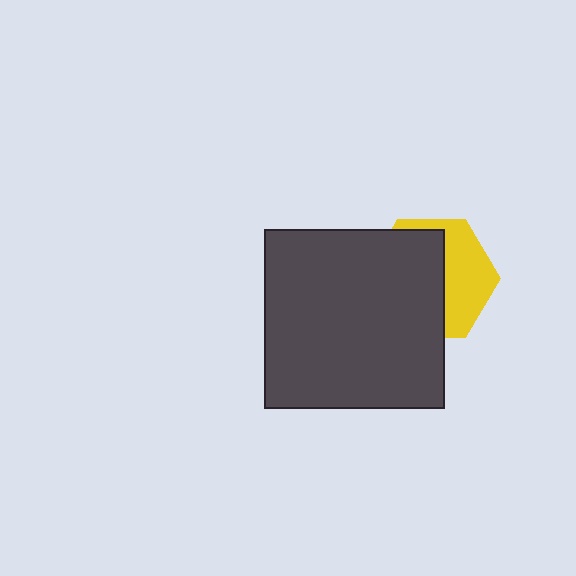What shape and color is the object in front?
The object in front is a dark gray square.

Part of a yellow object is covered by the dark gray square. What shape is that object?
It is a hexagon.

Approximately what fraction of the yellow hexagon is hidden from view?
Roughly 59% of the yellow hexagon is hidden behind the dark gray square.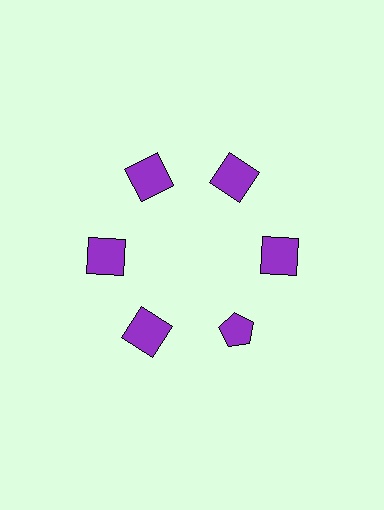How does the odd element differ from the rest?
It has a different shape: pentagon instead of square.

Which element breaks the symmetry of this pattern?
The purple pentagon at roughly the 5 o'clock position breaks the symmetry. All other shapes are purple squares.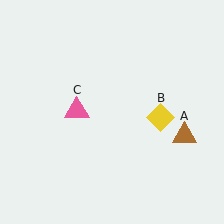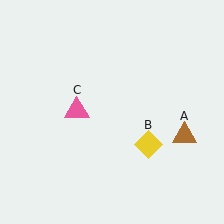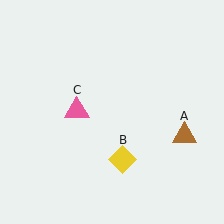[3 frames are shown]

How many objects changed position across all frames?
1 object changed position: yellow diamond (object B).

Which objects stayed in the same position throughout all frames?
Brown triangle (object A) and pink triangle (object C) remained stationary.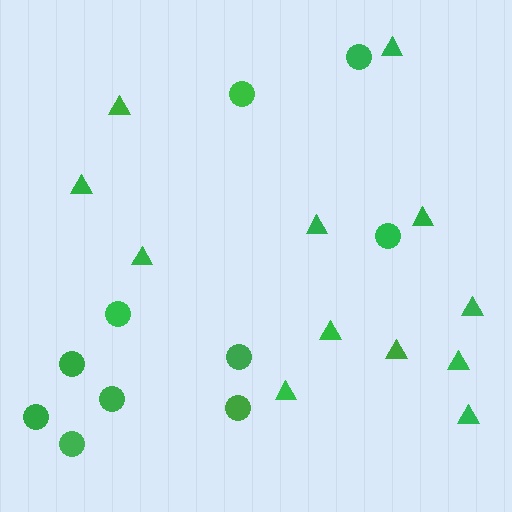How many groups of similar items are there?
There are 2 groups: one group of triangles (12) and one group of circles (10).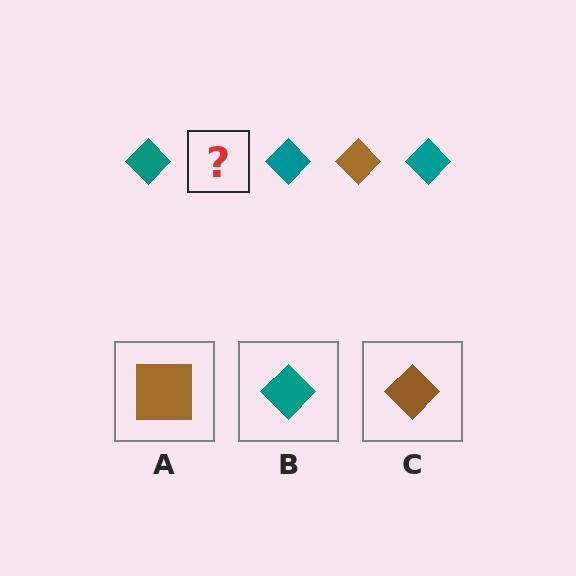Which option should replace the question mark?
Option C.